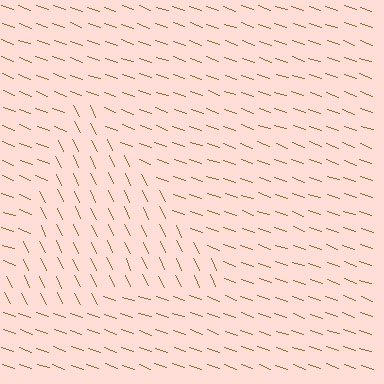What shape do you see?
I see a triangle.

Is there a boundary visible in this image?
Yes, there is a texture boundary formed by a change in line orientation.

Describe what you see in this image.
The image is filled with small brown line segments. A triangle region in the image has lines oriented differently from the surrounding lines, creating a visible texture boundary.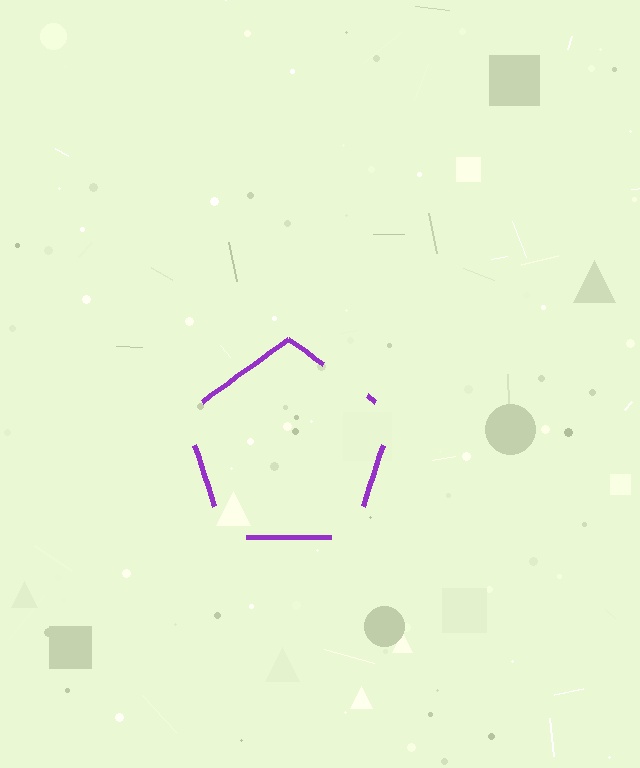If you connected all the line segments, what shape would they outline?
They would outline a pentagon.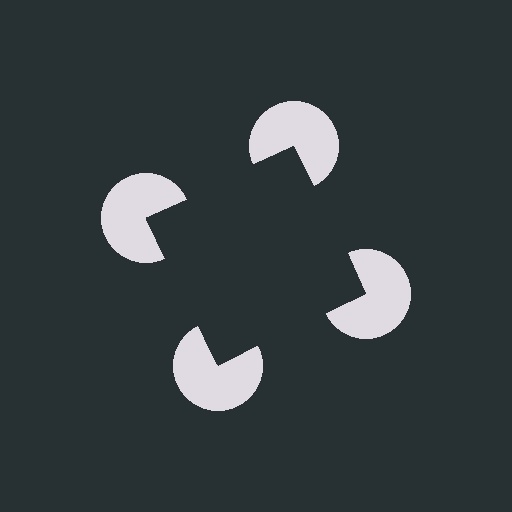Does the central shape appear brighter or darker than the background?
It typically appears slightly darker than the background, even though no actual brightness change is drawn.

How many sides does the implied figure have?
4 sides.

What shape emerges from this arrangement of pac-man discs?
An illusory square — its edges are inferred from the aligned wedge cuts in the pac-man discs, not physically drawn.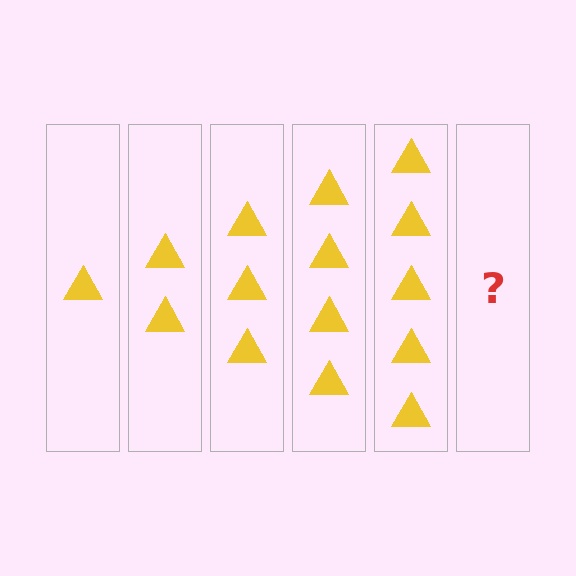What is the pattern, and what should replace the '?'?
The pattern is that each step adds one more triangle. The '?' should be 6 triangles.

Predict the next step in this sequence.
The next step is 6 triangles.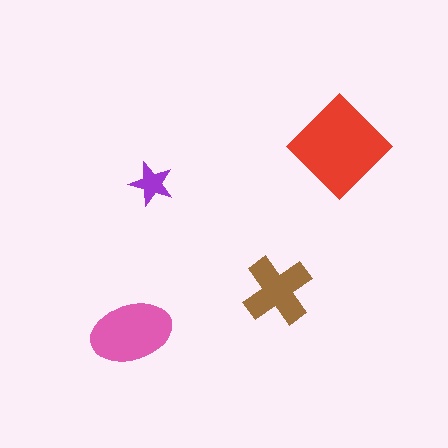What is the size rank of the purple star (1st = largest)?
4th.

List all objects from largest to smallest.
The red diamond, the pink ellipse, the brown cross, the purple star.